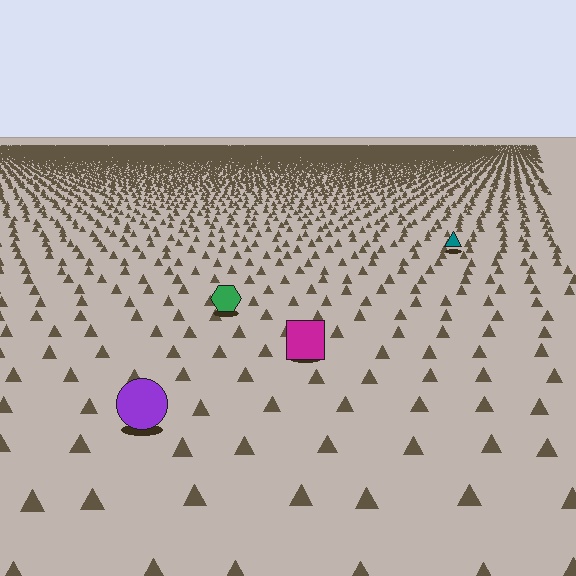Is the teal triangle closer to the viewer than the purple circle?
No. The purple circle is closer — you can tell from the texture gradient: the ground texture is coarser near it.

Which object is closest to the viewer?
The purple circle is closest. The texture marks near it are larger and more spread out.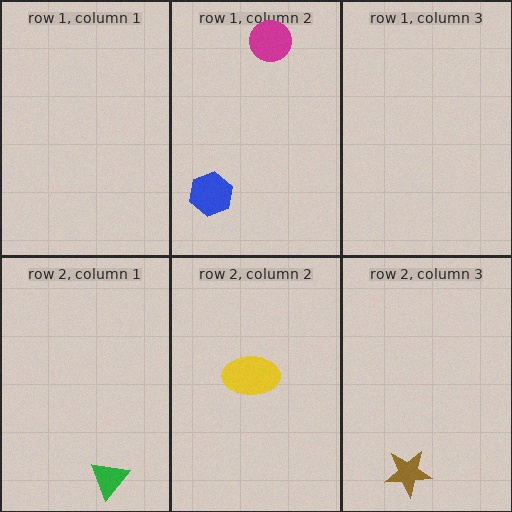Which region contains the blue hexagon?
The row 1, column 2 region.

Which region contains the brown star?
The row 2, column 3 region.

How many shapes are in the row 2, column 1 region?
1.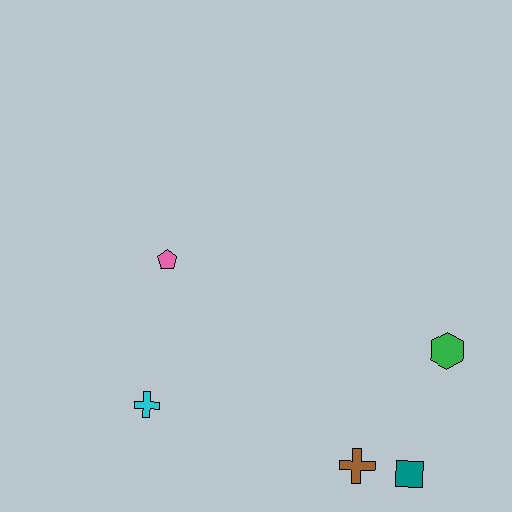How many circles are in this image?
There are no circles.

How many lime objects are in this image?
There are no lime objects.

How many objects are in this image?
There are 5 objects.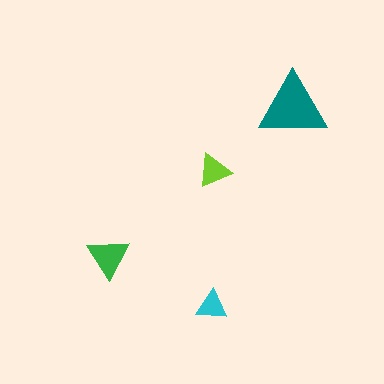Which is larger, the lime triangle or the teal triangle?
The teal one.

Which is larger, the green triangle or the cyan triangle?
The green one.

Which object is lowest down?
The cyan triangle is bottommost.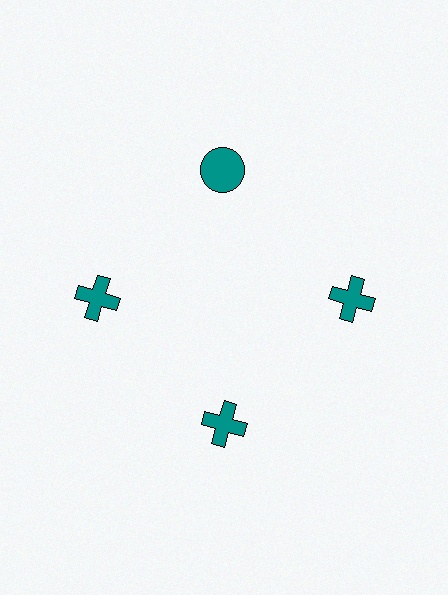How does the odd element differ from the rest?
It has a different shape: circle instead of cross.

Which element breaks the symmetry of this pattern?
The teal circle at roughly the 12 o'clock position breaks the symmetry. All other shapes are teal crosses.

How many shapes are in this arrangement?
There are 4 shapes arranged in a ring pattern.